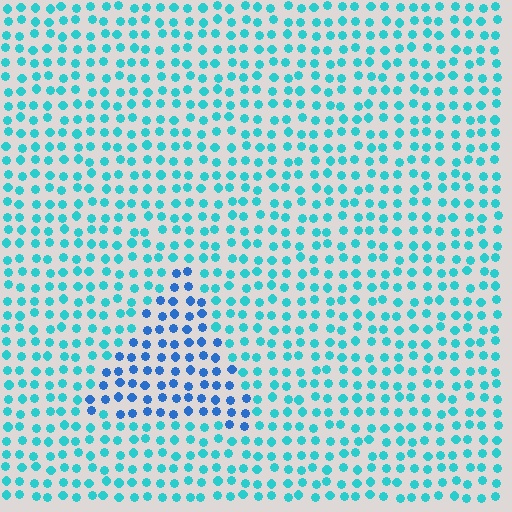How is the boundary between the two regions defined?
The boundary is defined purely by a slight shift in hue (about 34 degrees). Spacing, size, and orientation are identical on both sides.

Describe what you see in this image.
The image is filled with small cyan elements in a uniform arrangement. A triangle-shaped region is visible where the elements are tinted to a slightly different hue, forming a subtle color boundary.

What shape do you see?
I see a triangle.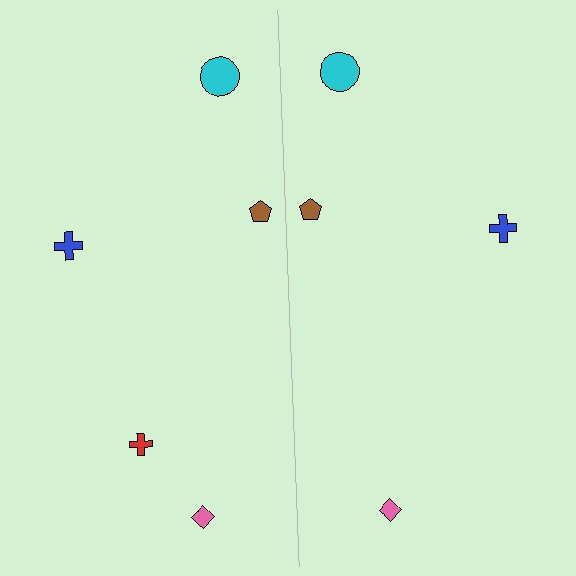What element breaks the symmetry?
A red cross is missing from the right side.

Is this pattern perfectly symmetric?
No, the pattern is not perfectly symmetric. A red cross is missing from the right side.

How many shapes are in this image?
There are 9 shapes in this image.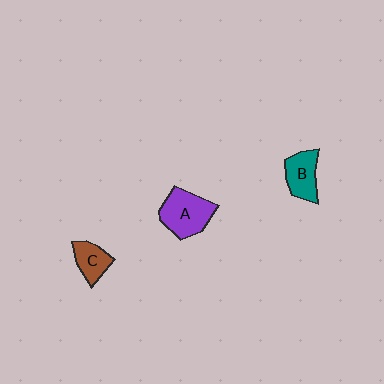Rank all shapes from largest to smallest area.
From largest to smallest: A (purple), B (teal), C (brown).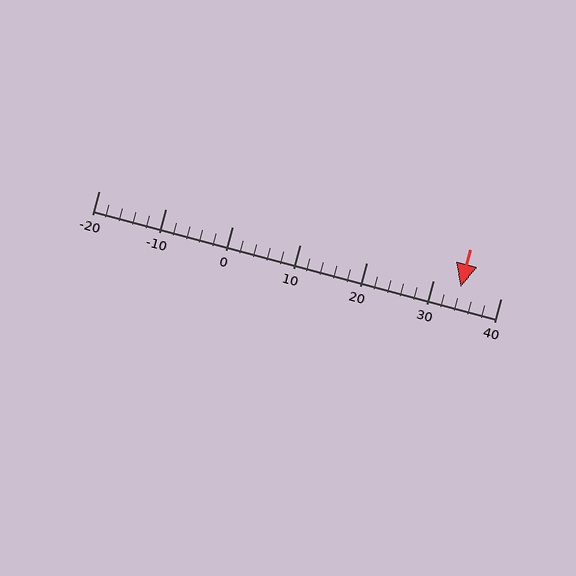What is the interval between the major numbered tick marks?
The major tick marks are spaced 10 units apart.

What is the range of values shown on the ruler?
The ruler shows values from -20 to 40.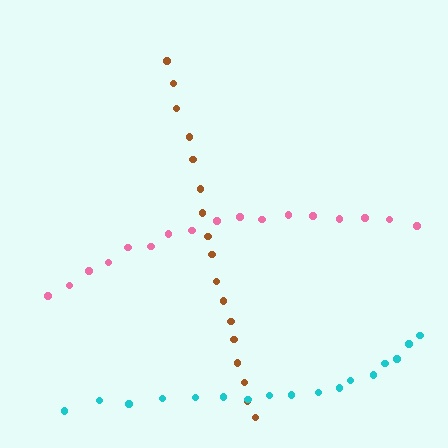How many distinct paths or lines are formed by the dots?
There are 3 distinct paths.